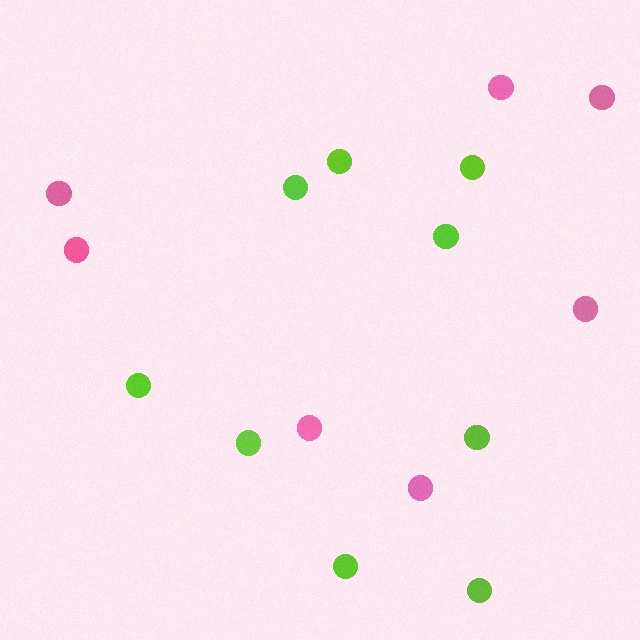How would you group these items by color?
There are 2 groups: one group of lime circles (9) and one group of pink circles (7).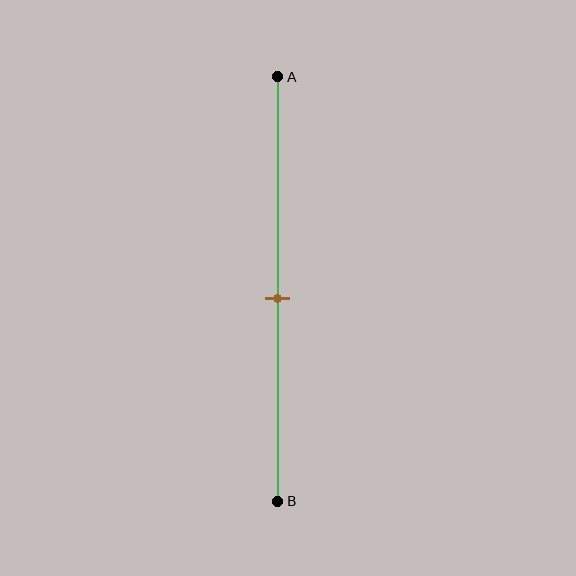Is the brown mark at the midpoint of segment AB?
Yes, the mark is approximately at the midpoint.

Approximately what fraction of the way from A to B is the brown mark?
The brown mark is approximately 50% of the way from A to B.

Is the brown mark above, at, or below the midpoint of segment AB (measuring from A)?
The brown mark is approximately at the midpoint of segment AB.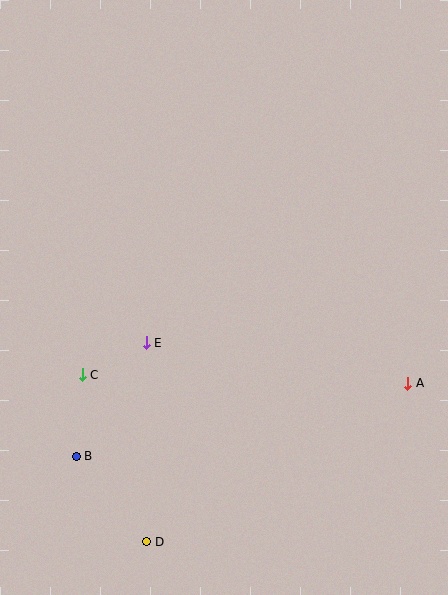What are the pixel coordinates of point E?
Point E is at (146, 343).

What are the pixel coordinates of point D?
Point D is at (147, 542).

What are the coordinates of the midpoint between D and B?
The midpoint between D and B is at (111, 499).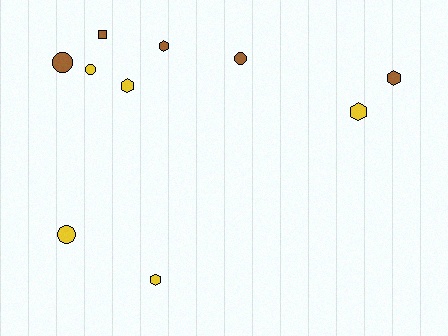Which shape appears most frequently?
Hexagon, with 5 objects.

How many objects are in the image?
There are 10 objects.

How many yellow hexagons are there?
There are 3 yellow hexagons.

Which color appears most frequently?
Brown, with 5 objects.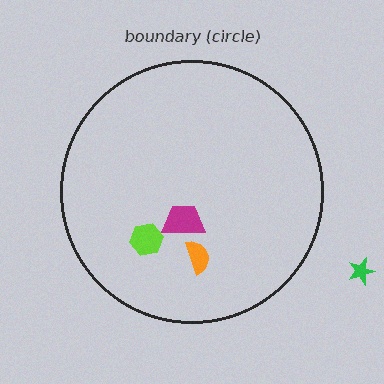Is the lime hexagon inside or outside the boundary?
Inside.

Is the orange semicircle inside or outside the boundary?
Inside.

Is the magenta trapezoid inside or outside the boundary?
Inside.